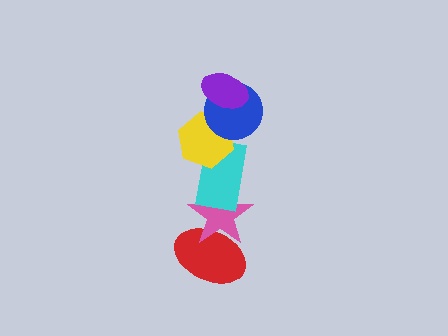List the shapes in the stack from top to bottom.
From top to bottom: the purple ellipse, the blue circle, the yellow hexagon, the cyan rectangle, the pink star, the red ellipse.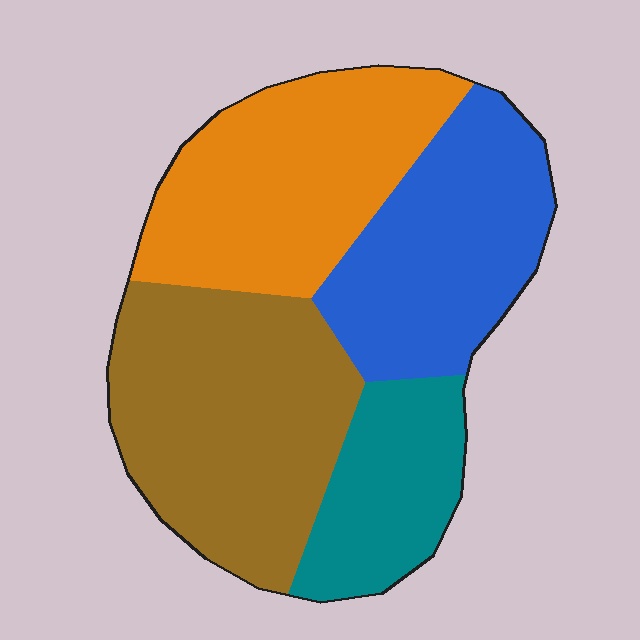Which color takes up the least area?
Teal, at roughly 15%.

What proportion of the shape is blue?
Blue covers around 25% of the shape.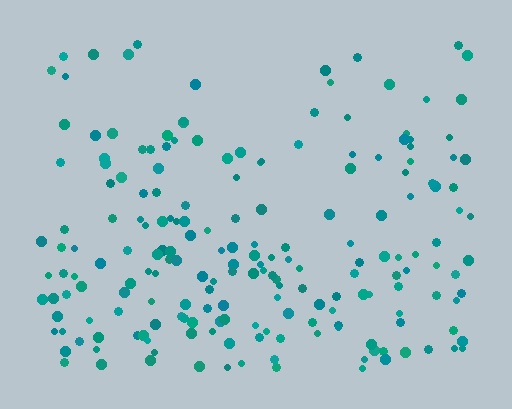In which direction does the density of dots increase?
From top to bottom, with the bottom side densest.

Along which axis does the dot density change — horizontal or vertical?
Vertical.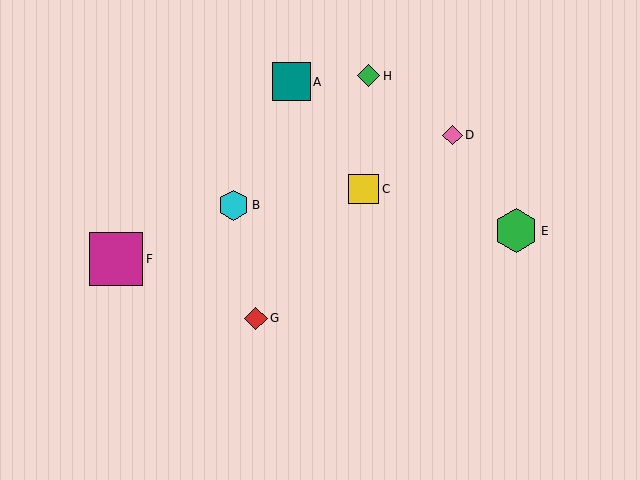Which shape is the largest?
The magenta square (labeled F) is the largest.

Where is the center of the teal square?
The center of the teal square is at (292, 82).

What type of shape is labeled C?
Shape C is a yellow square.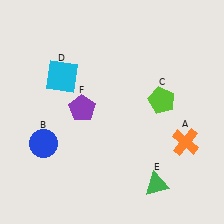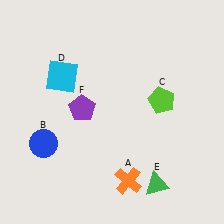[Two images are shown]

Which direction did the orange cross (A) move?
The orange cross (A) moved left.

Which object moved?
The orange cross (A) moved left.